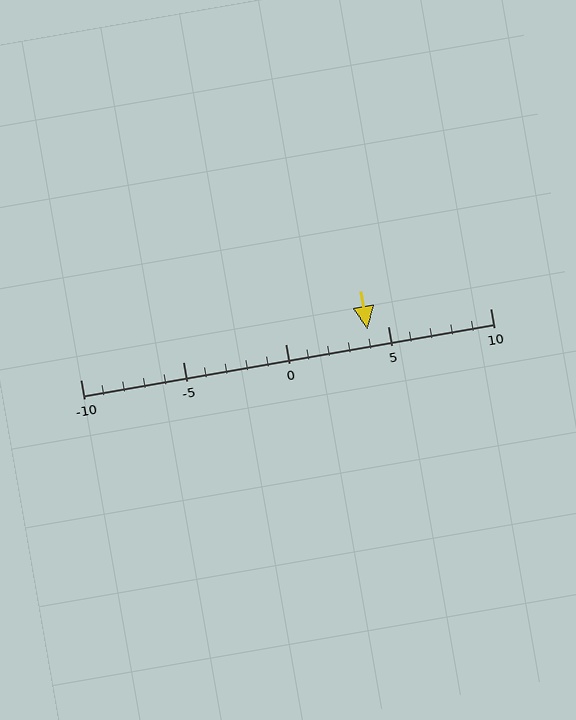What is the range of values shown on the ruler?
The ruler shows values from -10 to 10.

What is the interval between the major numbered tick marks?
The major tick marks are spaced 5 units apart.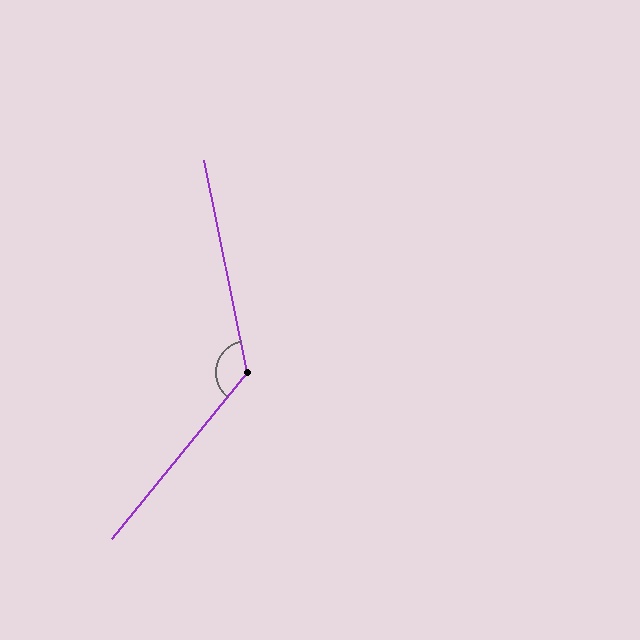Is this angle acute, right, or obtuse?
It is obtuse.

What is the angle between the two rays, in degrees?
Approximately 129 degrees.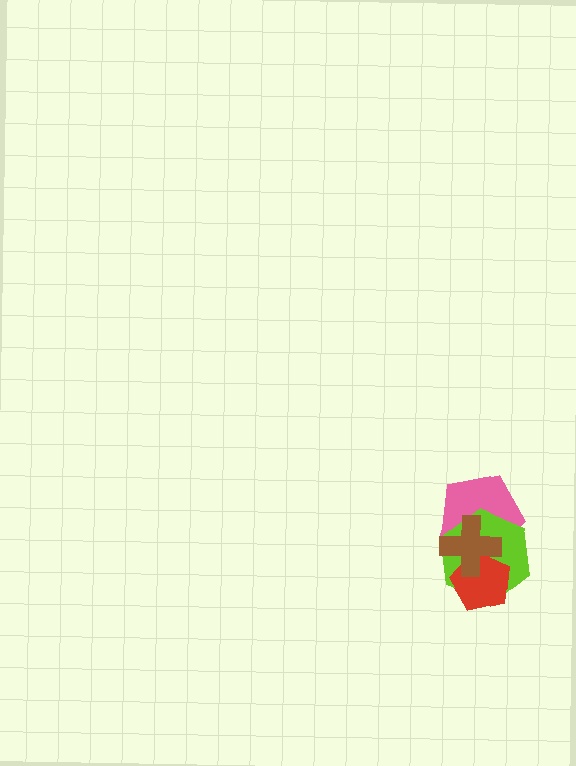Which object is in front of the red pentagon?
The brown cross is in front of the red pentagon.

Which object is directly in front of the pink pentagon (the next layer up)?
The lime hexagon is directly in front of the pink pentagon.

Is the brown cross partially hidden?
No, no other shape covers it.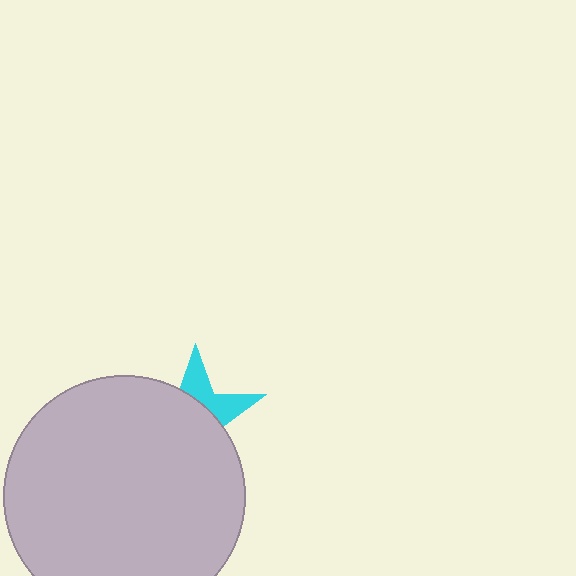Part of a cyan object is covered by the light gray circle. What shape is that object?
It is a star.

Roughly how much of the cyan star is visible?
A small part of it is visible (roughly 32%).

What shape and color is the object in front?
The object in front is a light gray circle.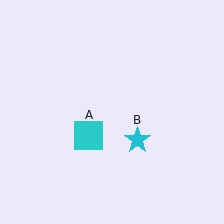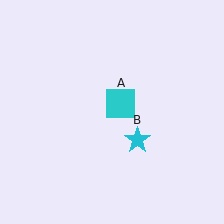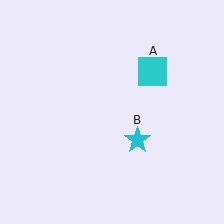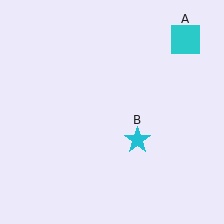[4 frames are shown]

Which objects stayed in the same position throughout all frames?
Cyan star (object B) remained stationary.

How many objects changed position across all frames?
1 object changed position: cyan square (object A).